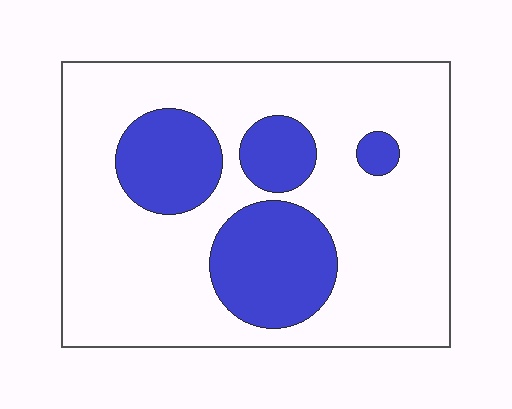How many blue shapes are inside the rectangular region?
4.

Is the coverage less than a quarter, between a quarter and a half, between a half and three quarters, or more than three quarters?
Between a quarter and a half.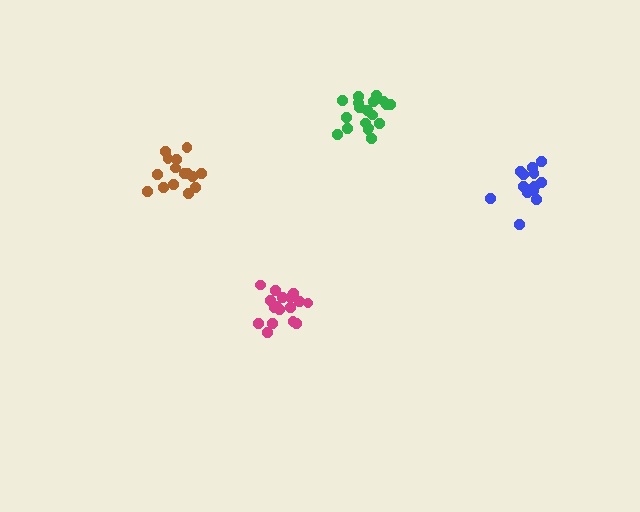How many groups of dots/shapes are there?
There are 4 groups.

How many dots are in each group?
Group 1: 14 dots, Group 2: 17 dots, Group 3: 19 dots, Group 4: 15 dots (65 total).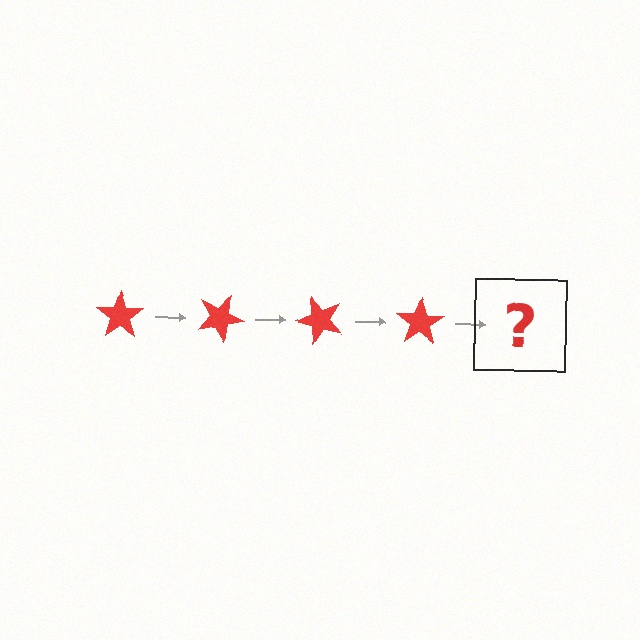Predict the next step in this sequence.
The next step is a red star rotated 100 degrees.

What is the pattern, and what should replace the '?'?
The pattern is that the star rotates 25 degrees each step. The '?' should be a red star rotated 100 degrees.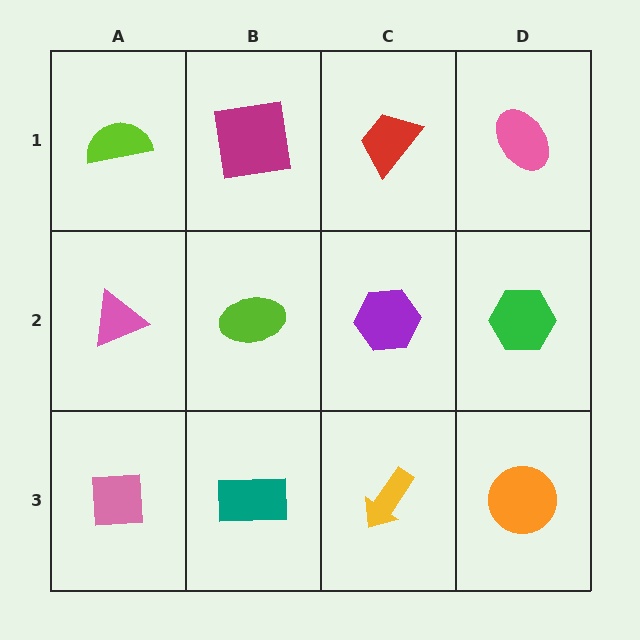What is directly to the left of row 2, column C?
A lime ellipse.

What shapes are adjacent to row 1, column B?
A lime ellipse (row 2, column B), a lime semicircle (row 1, column A), a red trapezoid (row 1, column C).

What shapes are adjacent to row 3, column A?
A pink triangle (row 2, column A), a teal rectangle (row 3, column B).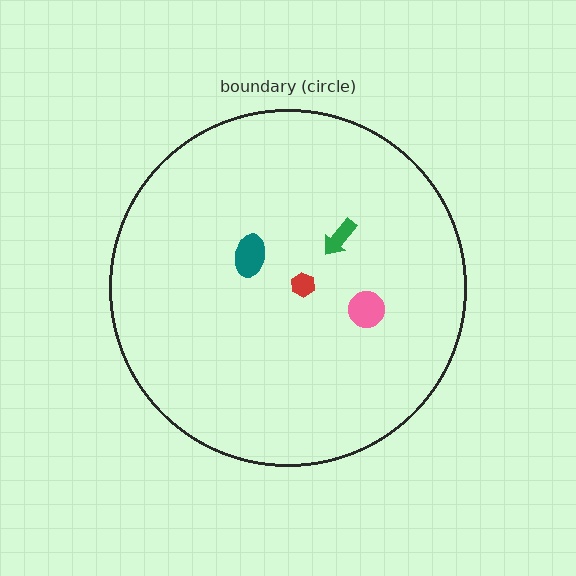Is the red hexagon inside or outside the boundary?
Inside.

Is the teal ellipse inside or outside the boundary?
Inside.